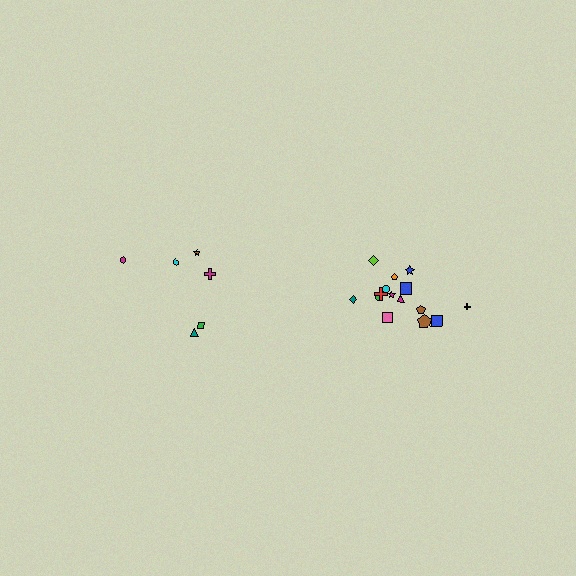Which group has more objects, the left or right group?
The right group.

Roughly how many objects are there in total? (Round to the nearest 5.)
Roughly 20 objects in total.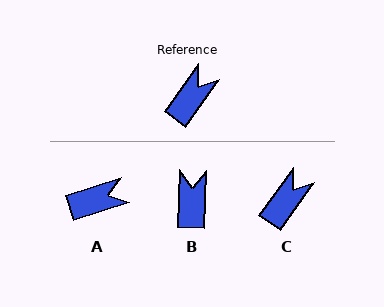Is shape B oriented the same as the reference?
No, it is off by about 34 degrees.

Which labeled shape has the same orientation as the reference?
C.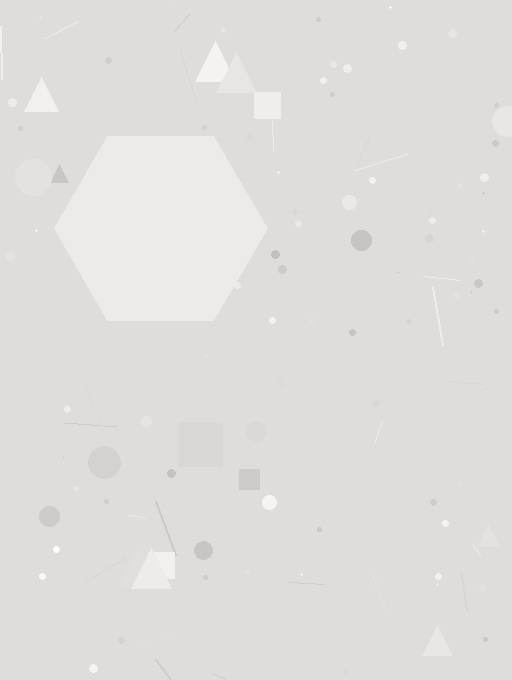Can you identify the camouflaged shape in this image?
The camouflaged shape is a hexagon.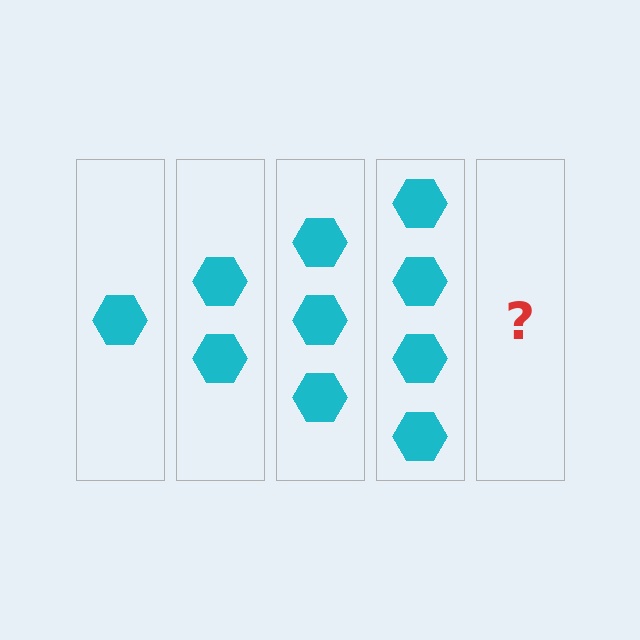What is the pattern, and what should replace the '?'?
The pattern is that each step adds one more hexagon. The '?' should be 5 hexagons.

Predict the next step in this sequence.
The next step is 5 hexagons.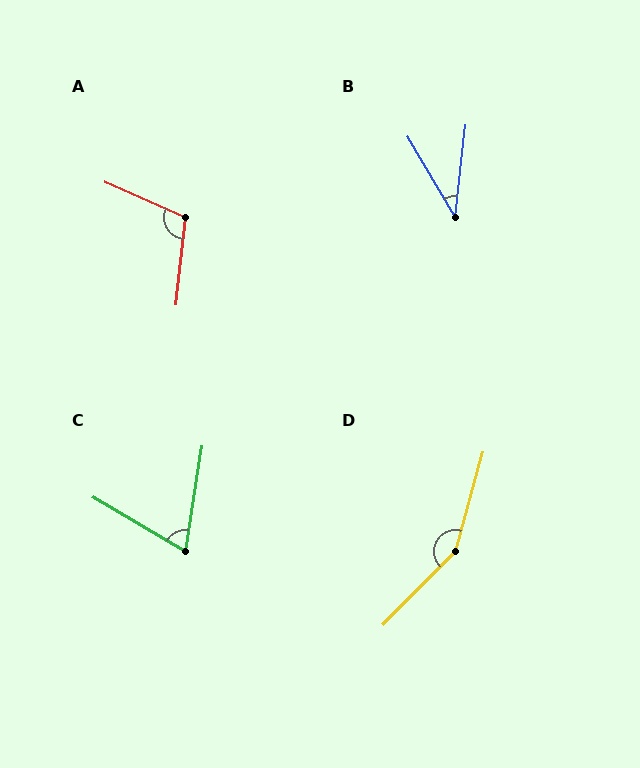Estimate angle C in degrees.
Approximately 69 degrees.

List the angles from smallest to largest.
B (36°), C (69°), A (108°), D (151°).